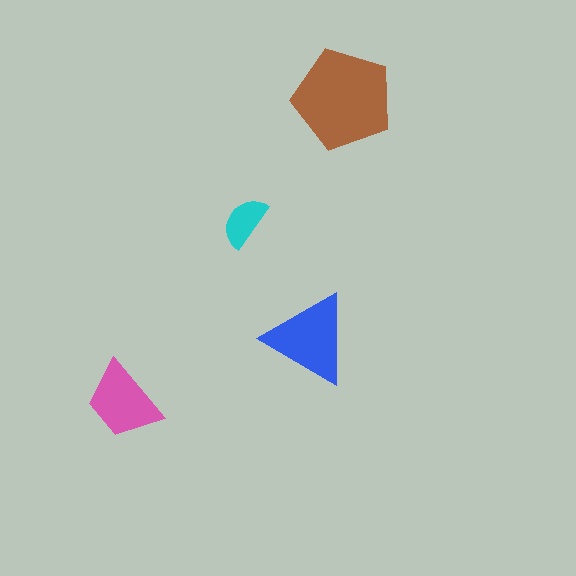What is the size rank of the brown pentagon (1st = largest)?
1st.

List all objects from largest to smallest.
The brown pentagon, the blue triangle, the pink trapezoid, the cyan semicircle.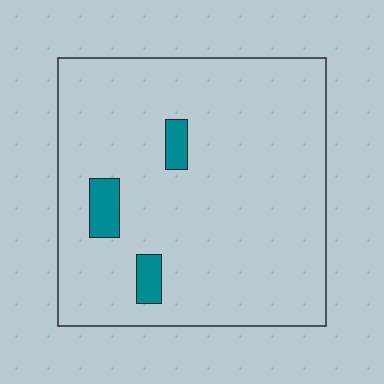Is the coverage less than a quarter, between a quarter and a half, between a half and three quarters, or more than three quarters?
Less than a quarter.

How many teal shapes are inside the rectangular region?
3.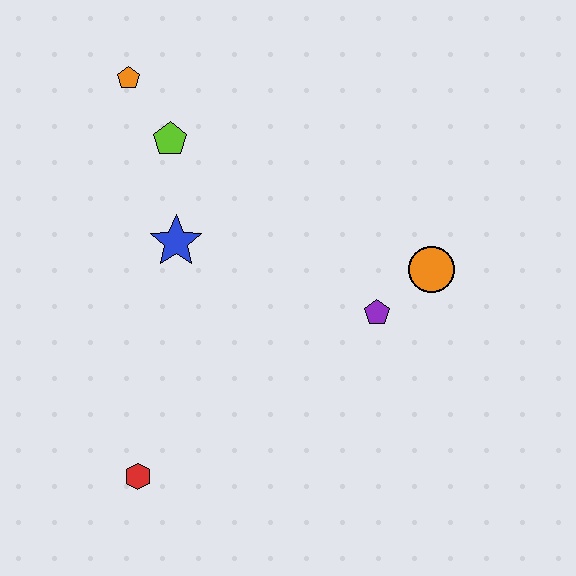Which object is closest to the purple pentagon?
The orange circle is closest to the purple pentagon.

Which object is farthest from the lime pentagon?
The red hexagon is farthest from the lime pentagon.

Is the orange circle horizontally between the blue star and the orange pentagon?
No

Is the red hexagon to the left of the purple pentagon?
Yes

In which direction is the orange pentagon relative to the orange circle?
The orange pentagon is to the left of the orange circle.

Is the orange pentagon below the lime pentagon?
No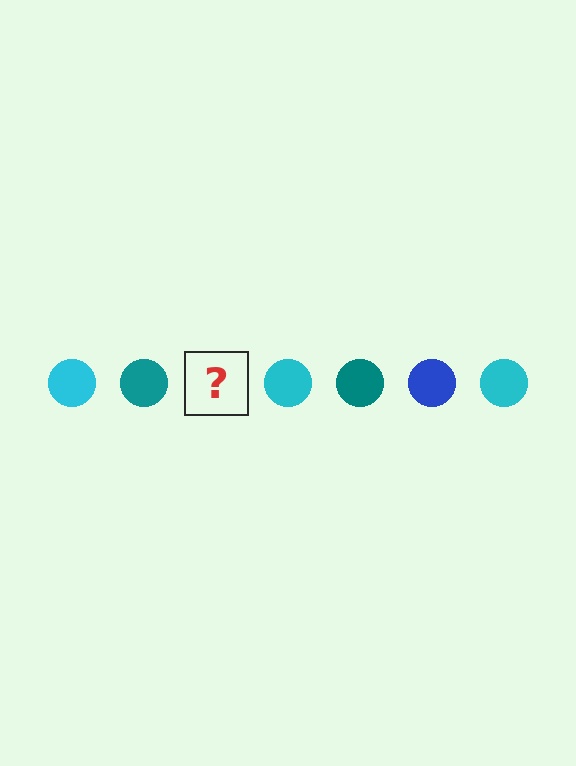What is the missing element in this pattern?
The missing element is a blue circle.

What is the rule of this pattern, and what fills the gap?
The rule is that the pattern cycles through cyan, teal, blue circles. The gap should be filled with a blue circle.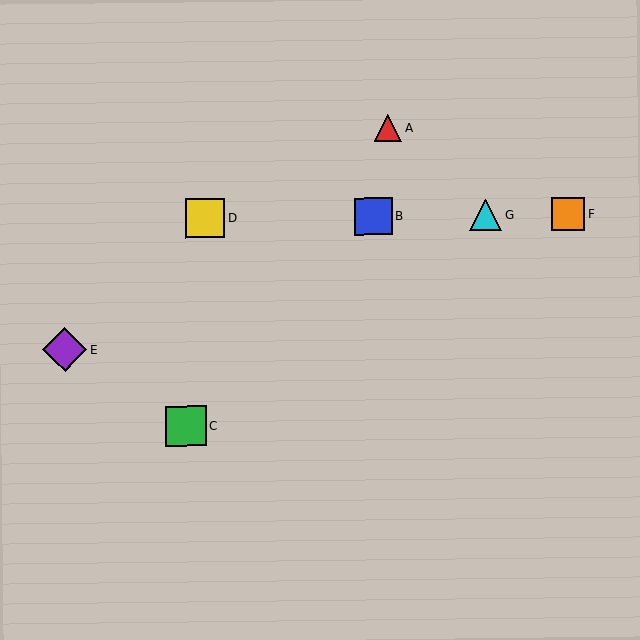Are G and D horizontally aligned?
Yes, both are at y≈215.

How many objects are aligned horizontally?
4 objects (B, D, F, G) are aligned horizontally.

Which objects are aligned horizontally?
Objects B, D, F, G are aligned horizontally.